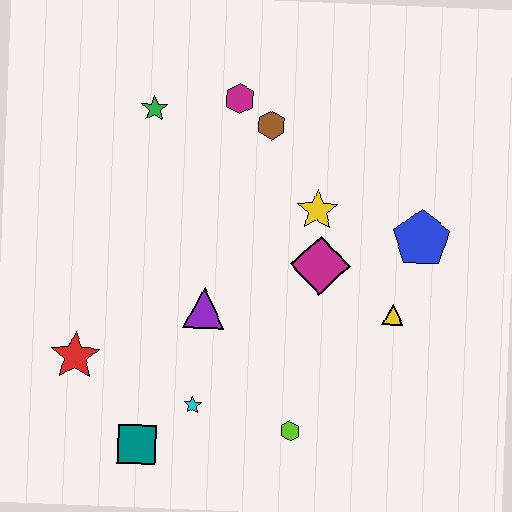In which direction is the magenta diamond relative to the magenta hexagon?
The magenta diamond is below the magenta hexagon.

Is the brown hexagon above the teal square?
Yes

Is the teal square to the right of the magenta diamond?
No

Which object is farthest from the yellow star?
The teal square is farthest from the yellow star.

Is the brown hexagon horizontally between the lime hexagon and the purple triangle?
Yes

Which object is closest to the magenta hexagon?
The brown hexagon is closest to the magenta hexagon.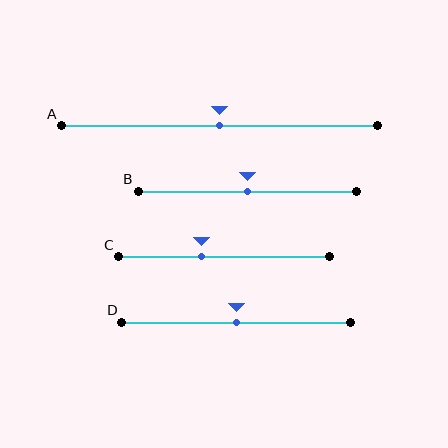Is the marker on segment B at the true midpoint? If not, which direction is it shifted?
Yes, the marker on segment B is at the true midpoint.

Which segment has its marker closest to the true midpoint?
Segment A has its marker closest to the true midpoint.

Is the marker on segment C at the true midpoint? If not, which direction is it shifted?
No, the marker on segment C is shifted to the left by about 11% of the segment length.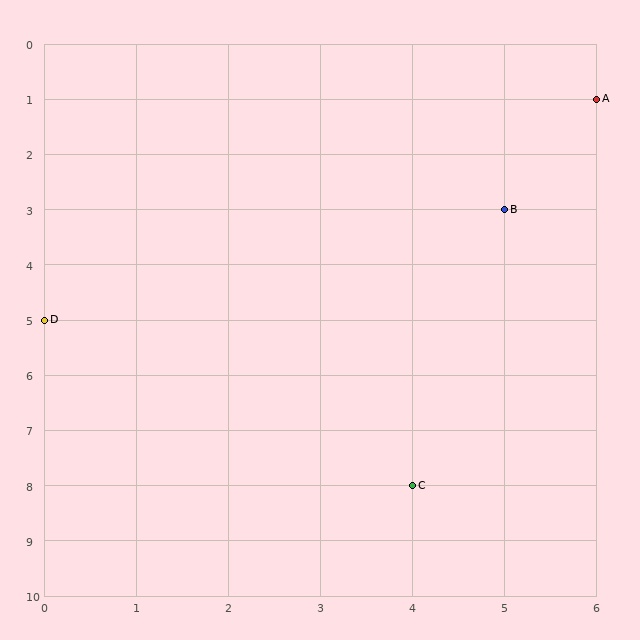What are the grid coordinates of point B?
Point B is at grid coordinates (5, 3).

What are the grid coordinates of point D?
Point D is at grid coordinates (0, 5).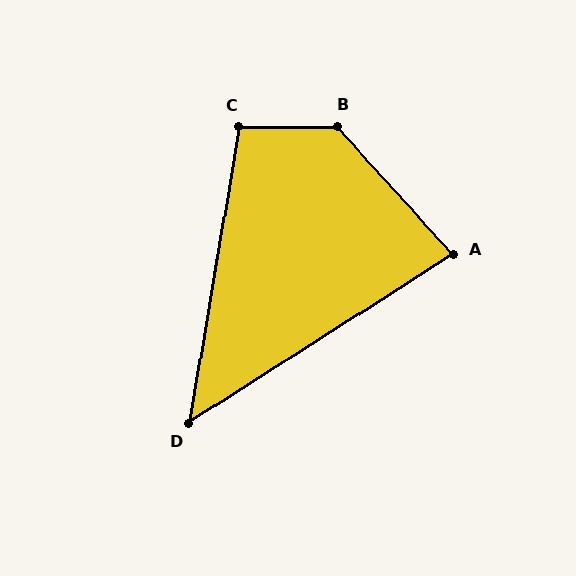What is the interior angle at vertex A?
Approximately 80 degrees (acute).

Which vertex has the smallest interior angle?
D, at approximately 48 degrees.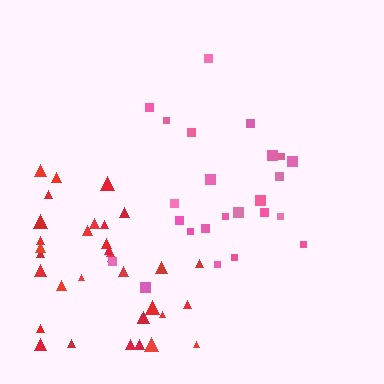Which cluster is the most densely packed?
Red.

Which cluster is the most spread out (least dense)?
Pink.